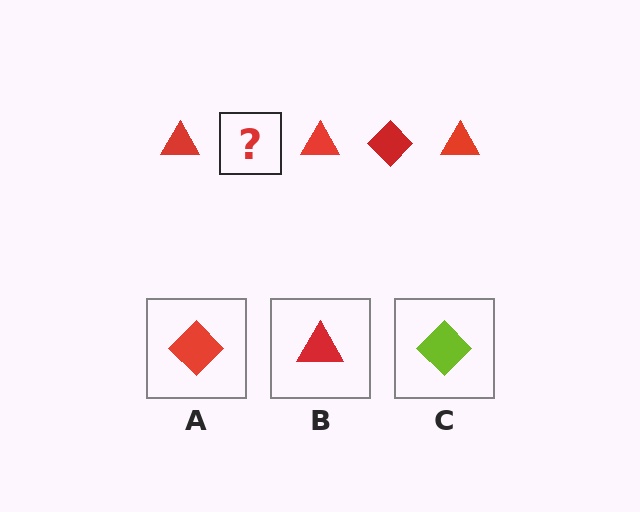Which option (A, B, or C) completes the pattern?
A.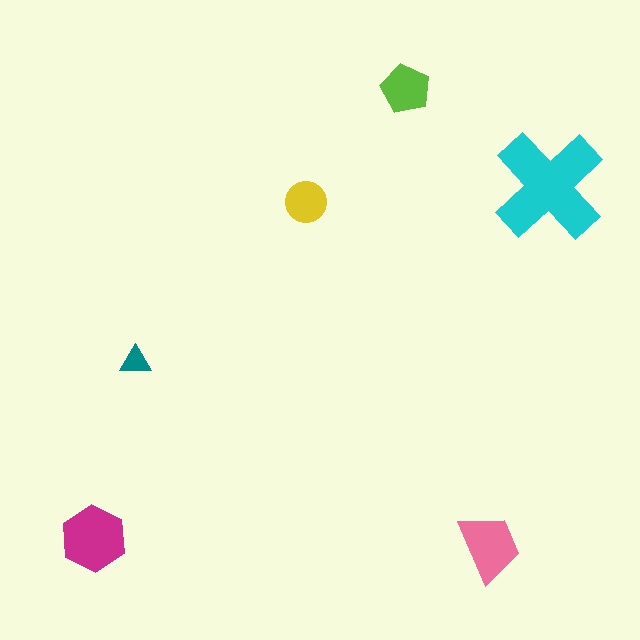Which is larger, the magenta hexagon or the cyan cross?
The cyan cross.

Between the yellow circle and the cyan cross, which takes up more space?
The cyan cross.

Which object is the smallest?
The teal triangle.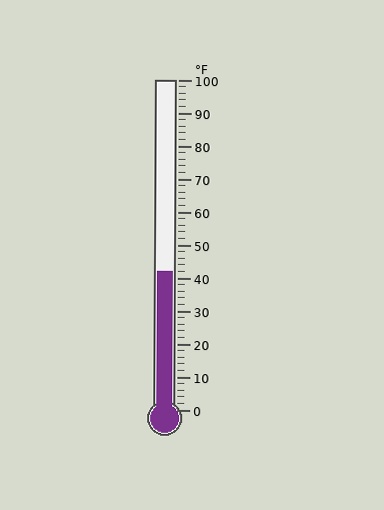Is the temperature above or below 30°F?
The temperature is above 30°F.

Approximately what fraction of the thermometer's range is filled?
The thermometer is filled to approximately 40% of its range.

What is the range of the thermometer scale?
The thermometer scale ranges from 0°F to 100°F.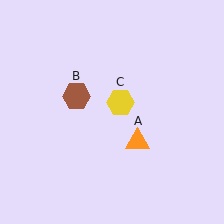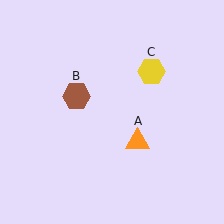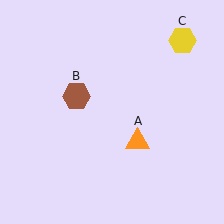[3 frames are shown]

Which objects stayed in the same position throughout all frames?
Orange triangle (object A) and brown hexagon (object B) remained stationary.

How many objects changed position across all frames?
1 object changed position: yellow hexagon (object C).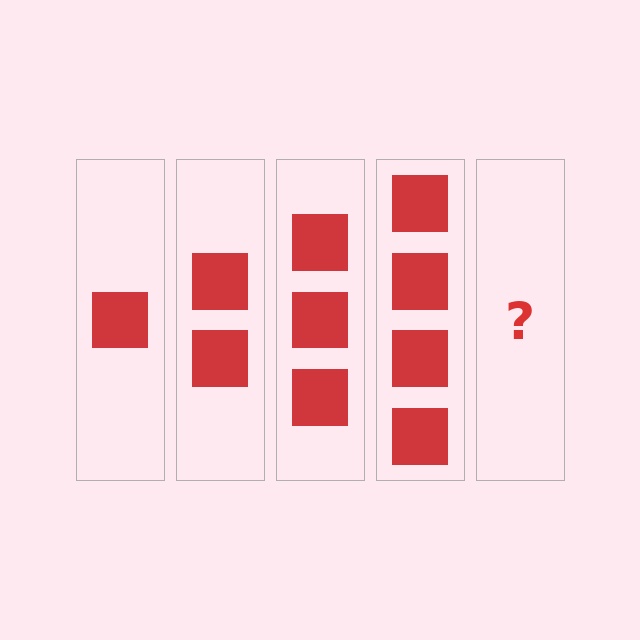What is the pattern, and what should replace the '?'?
The pattern is that each step adds one more square. The '?' should be 5 squares.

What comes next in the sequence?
The next element should be 5 squares.